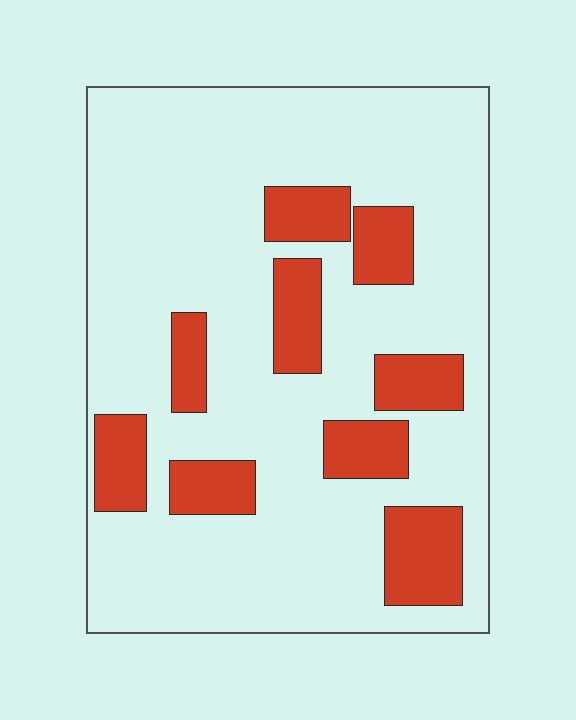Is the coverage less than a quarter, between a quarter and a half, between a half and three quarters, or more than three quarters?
Less than a quarter.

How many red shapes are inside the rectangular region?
9.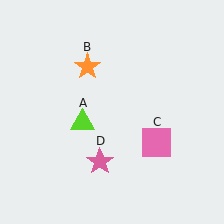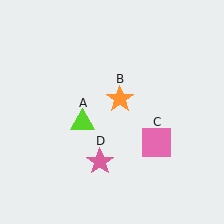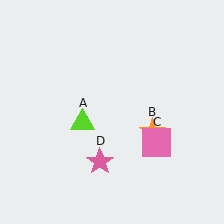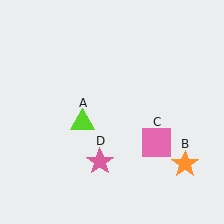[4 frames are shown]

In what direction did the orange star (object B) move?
The orange star (object B) moved down and to the right.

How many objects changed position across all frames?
1 object changed position: orange star (object B).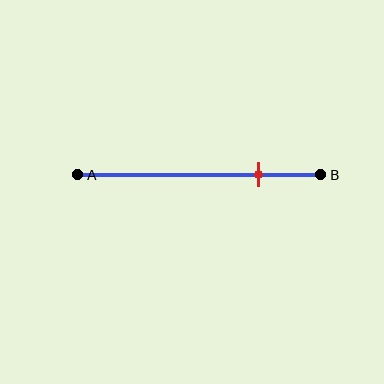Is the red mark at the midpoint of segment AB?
No, the mark is at about 75% from A, not at the 50% midpoint.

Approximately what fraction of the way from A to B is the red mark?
The red mark is approximately 75% of the way from A to B.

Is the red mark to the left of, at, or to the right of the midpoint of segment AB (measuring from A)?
The red mark is to the right of the midpoint of segment AB.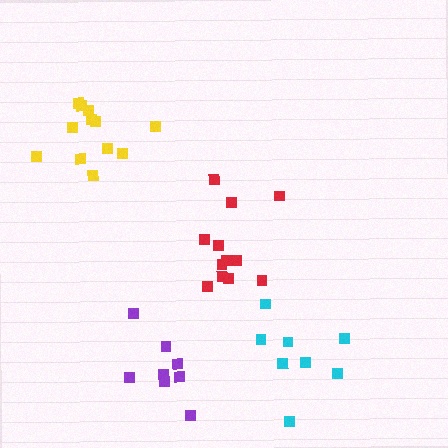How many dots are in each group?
Group 1: 12 dots, Group 2: 8 dots, Group 3: 8 dots, Group 4: 12 dots (40 total).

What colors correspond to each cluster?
The clusters are colored: yellow, purple, cyan, red.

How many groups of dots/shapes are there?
There are 4 groups.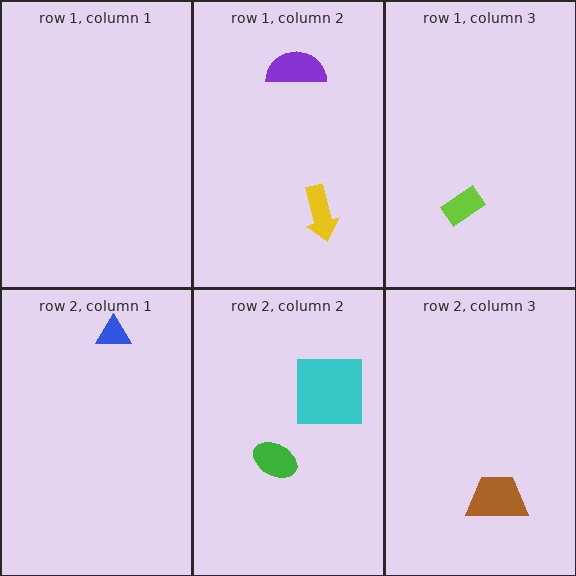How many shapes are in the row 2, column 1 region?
1.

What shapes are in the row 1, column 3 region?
The lime rectangle.